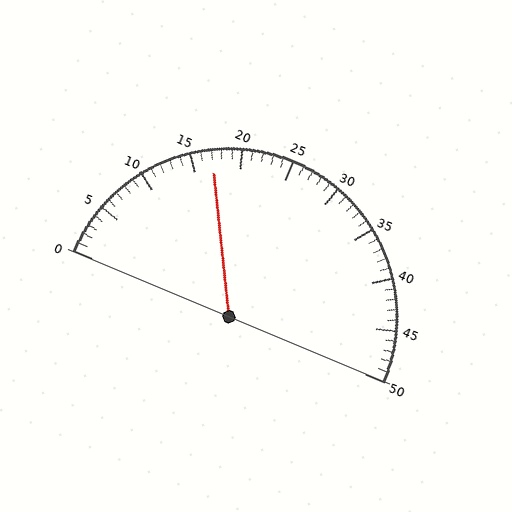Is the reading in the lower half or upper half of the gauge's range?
The reading is in the lower half of the range (0 to 50).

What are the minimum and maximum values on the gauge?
The gauge ranges from 0 to 50.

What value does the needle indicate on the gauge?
The needle indicates approximately 17.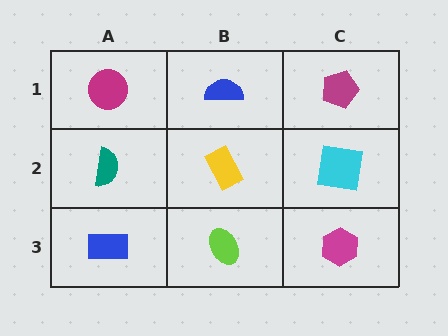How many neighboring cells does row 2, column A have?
3.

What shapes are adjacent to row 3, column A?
A teal semicircle (row 2, column A), a lime ellipse (row 3, column B).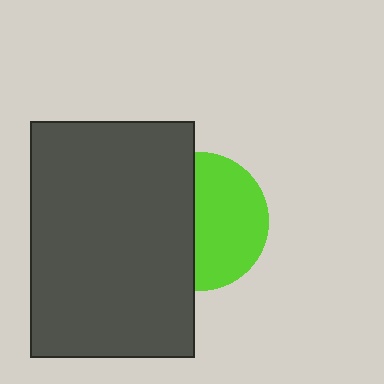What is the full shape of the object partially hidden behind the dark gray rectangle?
The partially hidden object is a lime circle.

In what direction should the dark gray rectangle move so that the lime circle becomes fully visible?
The dark gray rectangle should move left. That is the shortest direction to clear the overlap and leave the lime circle fully visible.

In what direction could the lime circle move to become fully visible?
The lime circle could move right. That would shift it out from behind the dark gray rectangle entirely.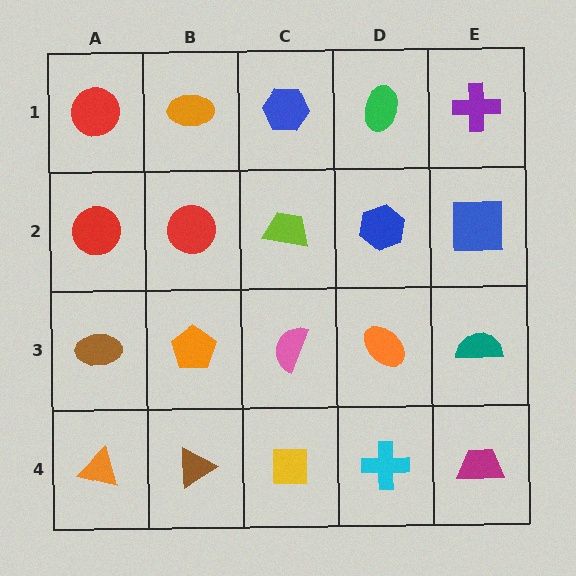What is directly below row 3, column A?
An orange triangle.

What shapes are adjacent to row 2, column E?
A purple cross (row 1, column E), a teal semicircle (row 3, column E), a blue hexagon (row 2, column D).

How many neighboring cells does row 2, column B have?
4.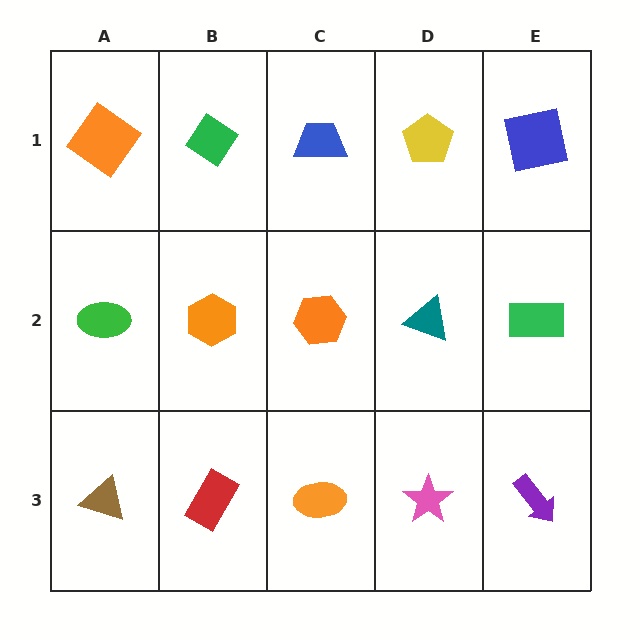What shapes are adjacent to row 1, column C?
An orange hexagon (row 2, column C), a green diamond (row 1, column B), a yellow pentagon (row 1, column D).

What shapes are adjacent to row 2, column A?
An orange diamond (row 1, column A), a brown triangle (row 3, column A), an orange hexagon (row 2, column B).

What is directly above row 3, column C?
An orange hexagon.